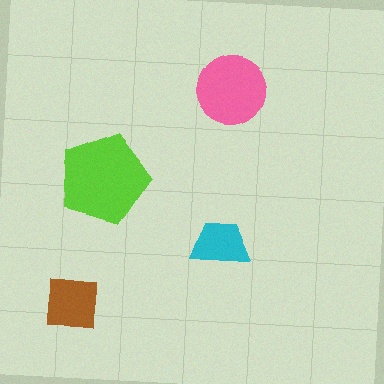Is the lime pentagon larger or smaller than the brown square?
Larger.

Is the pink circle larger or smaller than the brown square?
Larger.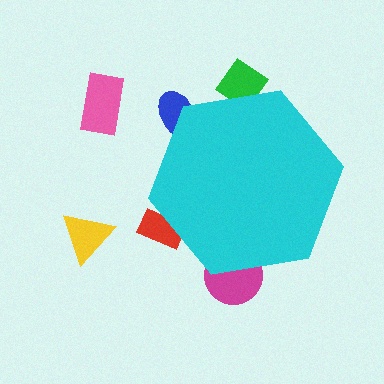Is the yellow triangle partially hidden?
No, the yellow triangle is fully visible.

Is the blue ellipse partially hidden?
Yes, the blue ellipse is partially hidden behind the cyan hexagon.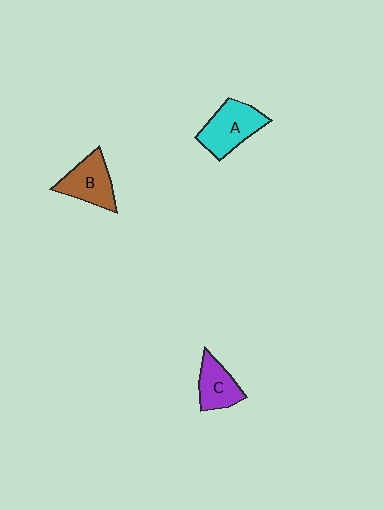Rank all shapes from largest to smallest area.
From largest to smallest: A (cyan), B (brown), C (purple).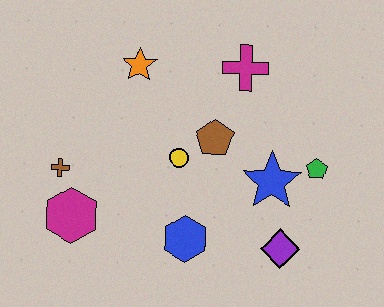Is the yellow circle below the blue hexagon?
No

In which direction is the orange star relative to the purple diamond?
The orange star is above the purple diamond.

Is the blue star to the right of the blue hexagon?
Yes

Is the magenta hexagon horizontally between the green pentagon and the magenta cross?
No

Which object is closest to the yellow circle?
The brown pentagon is closest to the yellow circle.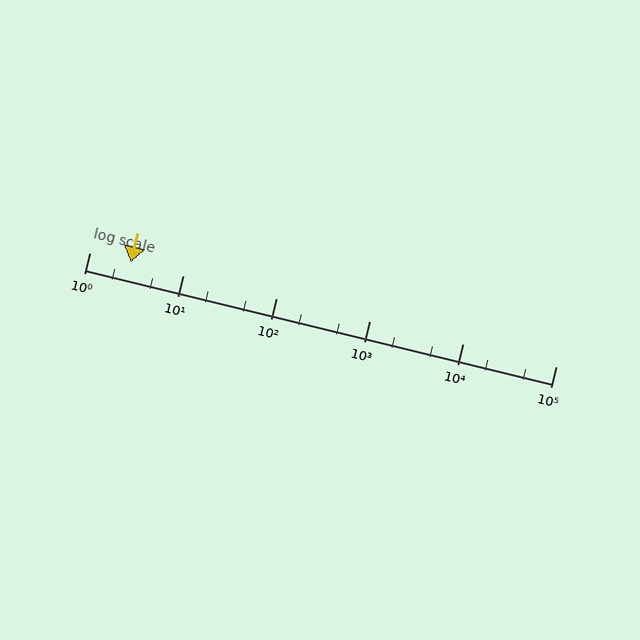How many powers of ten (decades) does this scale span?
The scale spans 5 decades, from 1 to 100000.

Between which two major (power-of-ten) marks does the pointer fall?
The pointer is between 1 and 10.